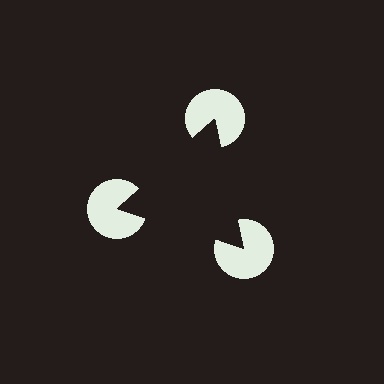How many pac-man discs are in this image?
There are 3 — one at each vertex of the illusory triangle.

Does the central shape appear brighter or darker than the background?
It typically appears slightly darker than the background, even though no actual brightness change is drawn.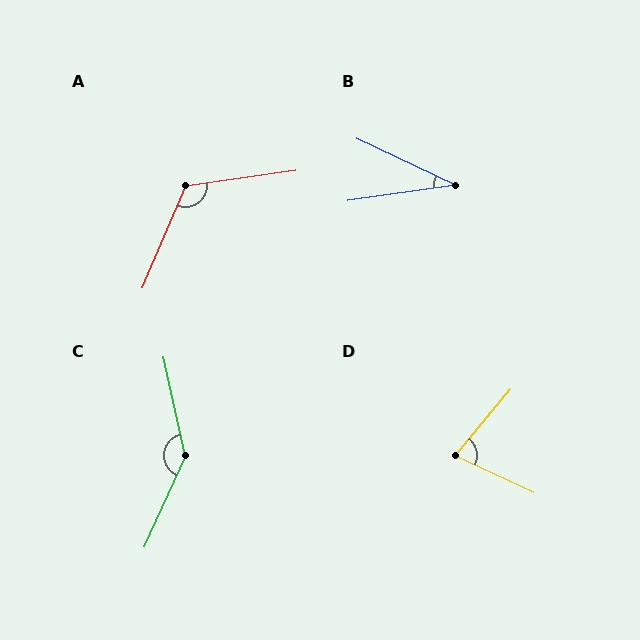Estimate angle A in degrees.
Approximately 121 degrees.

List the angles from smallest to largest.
B (33°), D (75°), A (121°), C (143°).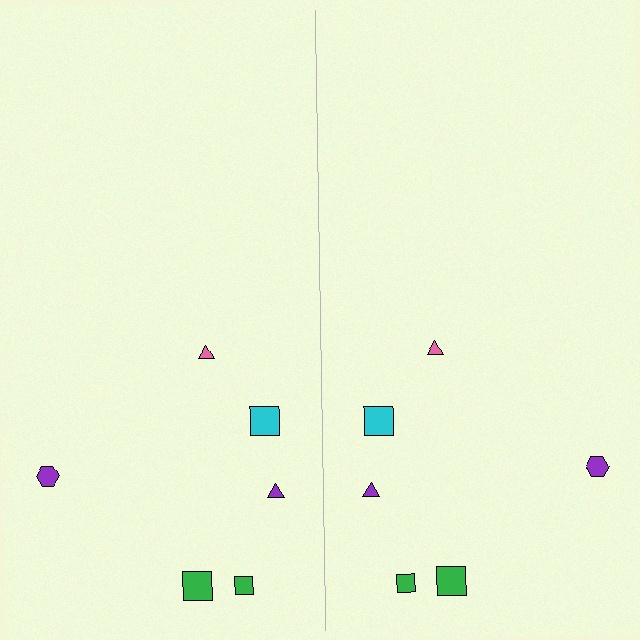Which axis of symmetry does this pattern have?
The pattern has a vertical axis of symmetry running through the center of the image.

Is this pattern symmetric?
Yes, this pattern has bilateral (reflection) symmetry.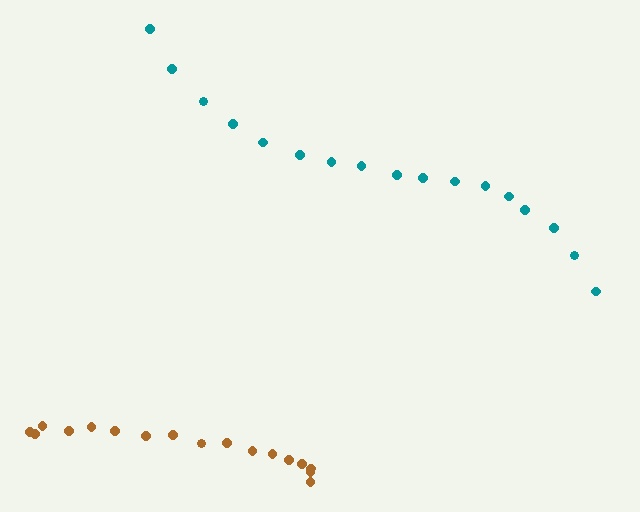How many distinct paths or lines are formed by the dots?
There are 2 distinct paths.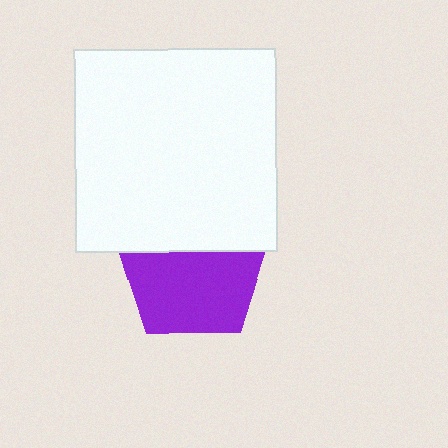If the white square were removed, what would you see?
You would see the complete purple pentagon.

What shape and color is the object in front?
The object in front is a white square.